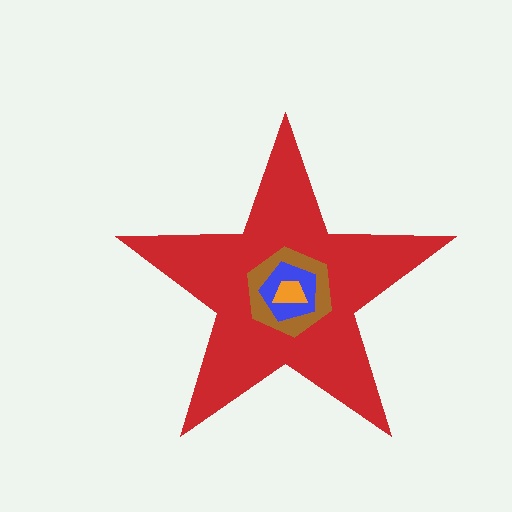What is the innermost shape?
The orange trapezoid.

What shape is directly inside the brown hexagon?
The blue pentagon.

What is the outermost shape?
The red star.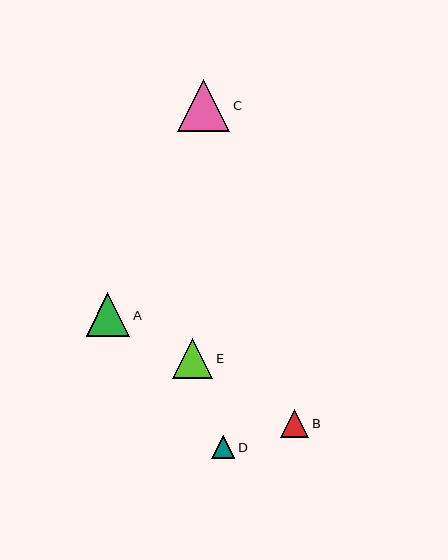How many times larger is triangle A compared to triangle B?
Triangle A is approximately 1.5 times the size of triangle B.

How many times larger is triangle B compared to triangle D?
Triangle B is approximately 1.2 times the size of triangle D.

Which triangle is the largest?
Triangle C is the largest with a size of approximately 52 pixels.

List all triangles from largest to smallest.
From largest to smallest: C, A, E, B, D.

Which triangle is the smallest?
Triangle D is the smallest with a size of approximately 24 pixels.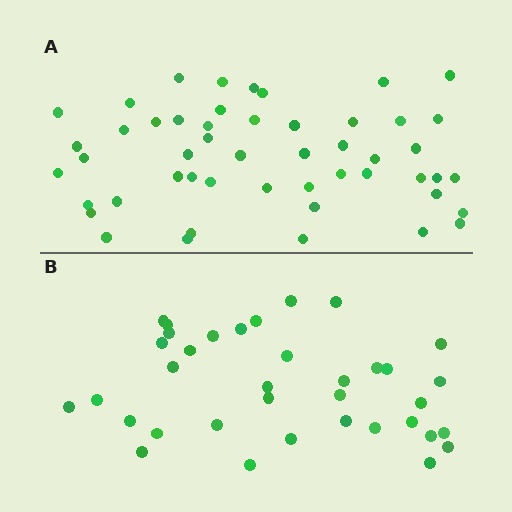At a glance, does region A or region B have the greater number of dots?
Region A (the top region) has more dots.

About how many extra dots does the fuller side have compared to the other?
Region A has approximately 15 more dots than region B.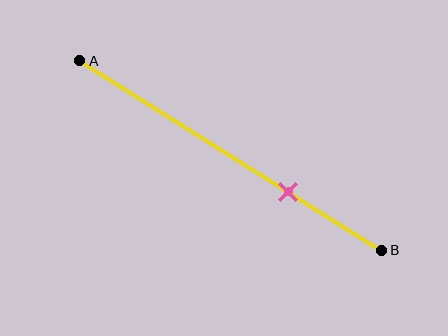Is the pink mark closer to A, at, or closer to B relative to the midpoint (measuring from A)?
The pink mark is closer to point B than the midpoint of segment AB.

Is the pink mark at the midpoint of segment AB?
No, the mark is at about 70% from A, not at the 50% midpoint.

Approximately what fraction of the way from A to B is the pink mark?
The pink mark is approximately 70% of the way from A to B.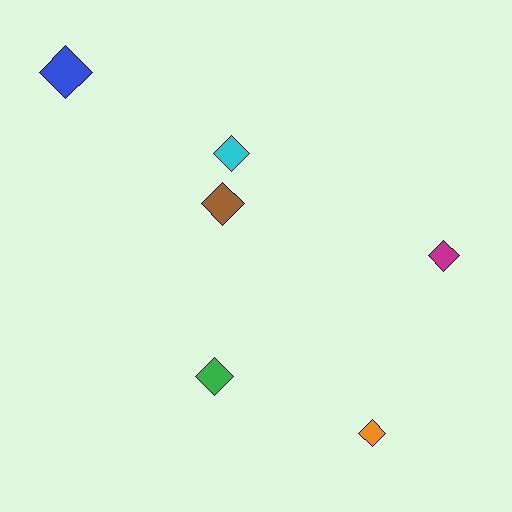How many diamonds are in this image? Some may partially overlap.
There are 6 diamonds.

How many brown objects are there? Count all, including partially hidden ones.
There is 1 brown object.